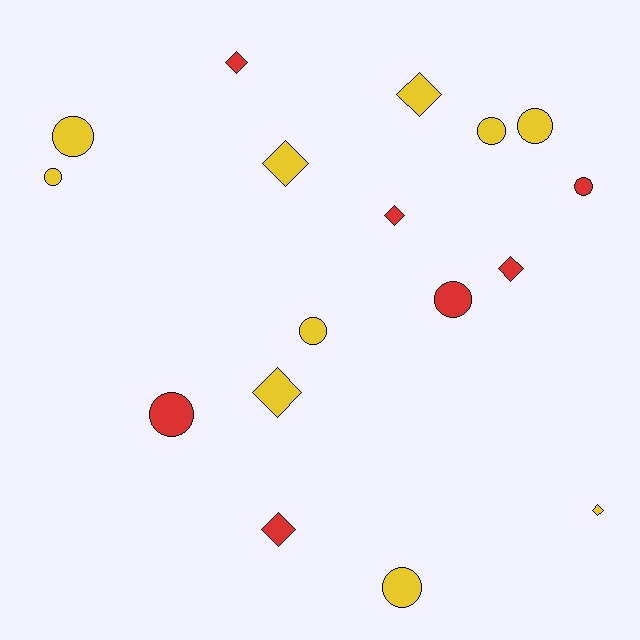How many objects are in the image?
There are 17 objects.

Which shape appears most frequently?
Circle, with 9 objects.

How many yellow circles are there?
There are 6 yellow circles.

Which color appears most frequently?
Yellow, with 10 objects.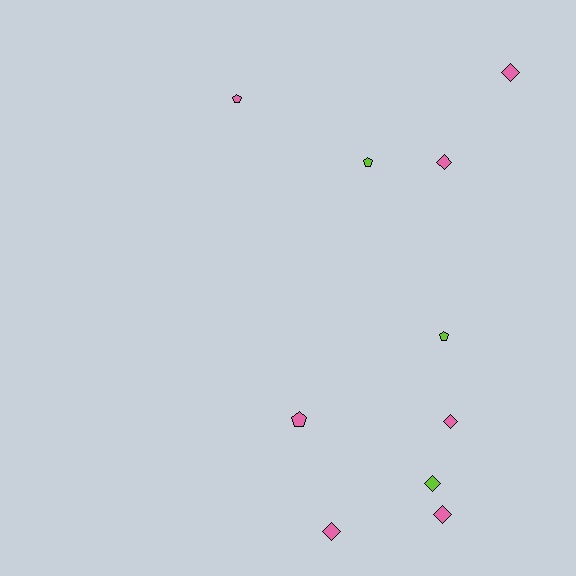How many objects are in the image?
There are 10 objects.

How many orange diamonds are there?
There are no orange diamonds.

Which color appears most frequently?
Pink, with 7 objects.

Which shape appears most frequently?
Diamond, with 6 objects.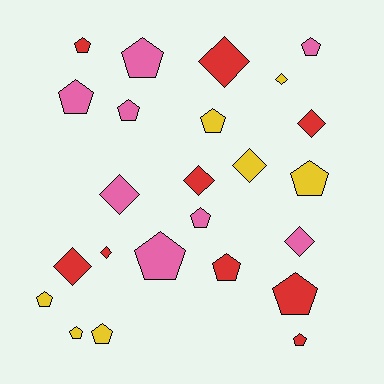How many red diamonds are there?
There are 5 red diamonds.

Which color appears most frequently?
Red, with 9 objects.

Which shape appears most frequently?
Pentagon, with 15 objects.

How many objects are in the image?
There are 24 objects.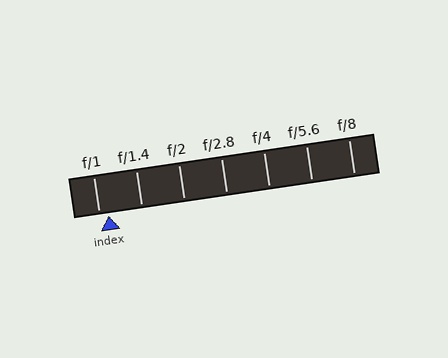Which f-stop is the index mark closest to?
The index mark is closest to f/1.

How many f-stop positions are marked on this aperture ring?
There are 7 f-stop positions marked.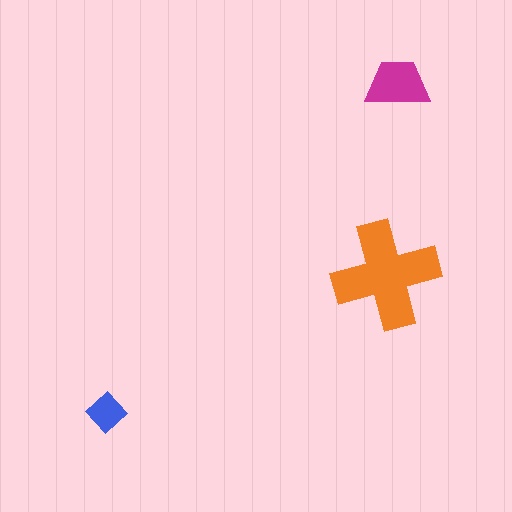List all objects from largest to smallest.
The orange cross, the magenta trapezoid, the blue diamond.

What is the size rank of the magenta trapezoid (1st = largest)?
2nd.